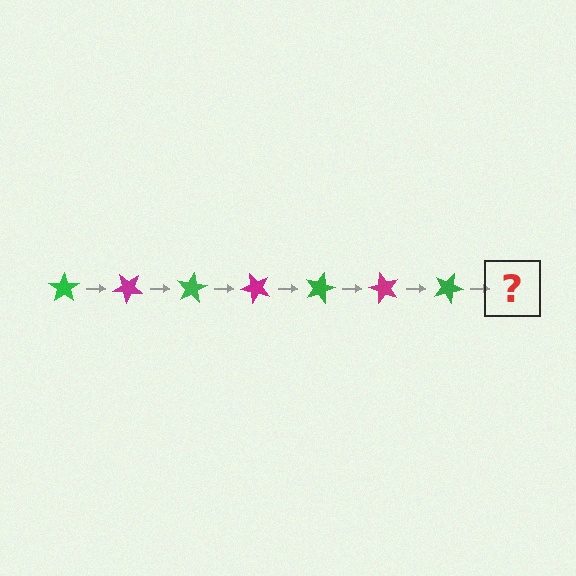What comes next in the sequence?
The next element should be a magenta star, rotated 280 degrees from the start.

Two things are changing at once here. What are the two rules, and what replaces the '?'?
The two rules are that it rotates 40 degrees each step and the color cycles through green and magenta. The '?' should be a magenta star, rotated 280 degrees from the start.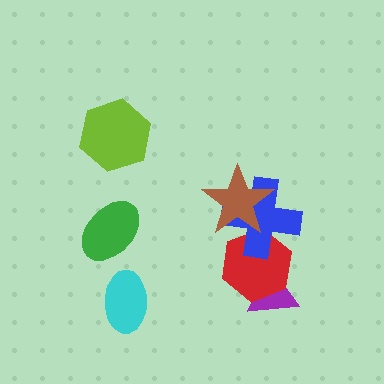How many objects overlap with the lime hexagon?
0 objects overlap with the lime hexagon.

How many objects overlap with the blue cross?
2 objects overlap with the blue cross.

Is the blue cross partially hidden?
Yes, it is partially covered by another shape.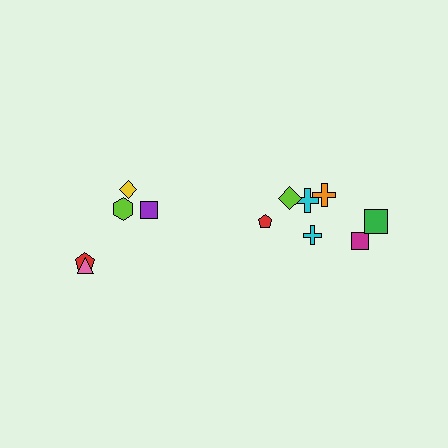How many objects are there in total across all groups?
There are 12 objects.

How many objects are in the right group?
There are 7 objects.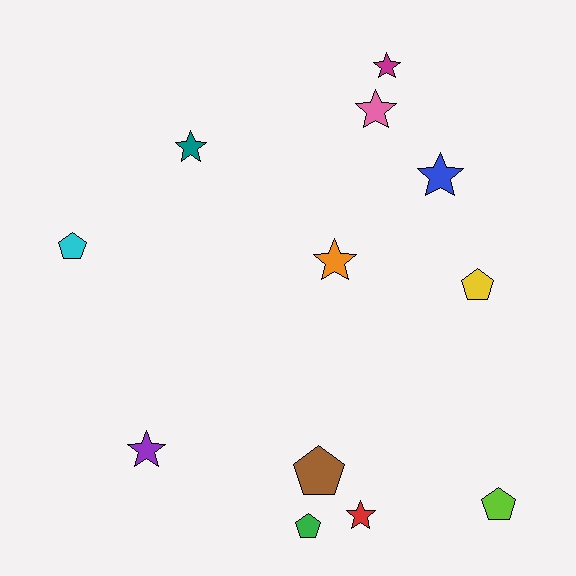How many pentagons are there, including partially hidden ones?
There are 5 pentagons.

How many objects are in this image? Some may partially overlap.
There are 12 objects.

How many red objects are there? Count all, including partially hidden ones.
There is 1 red object.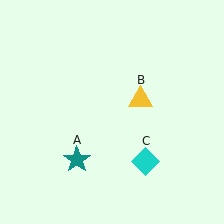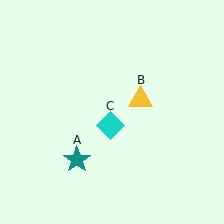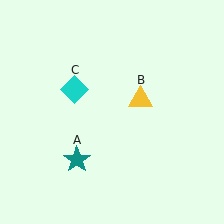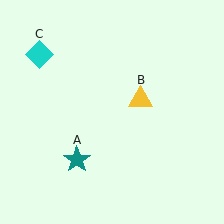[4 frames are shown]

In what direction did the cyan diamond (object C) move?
The cyan diamond (object C) moved up and to the left.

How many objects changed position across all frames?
1 object changed position: cyan diamond (object C).